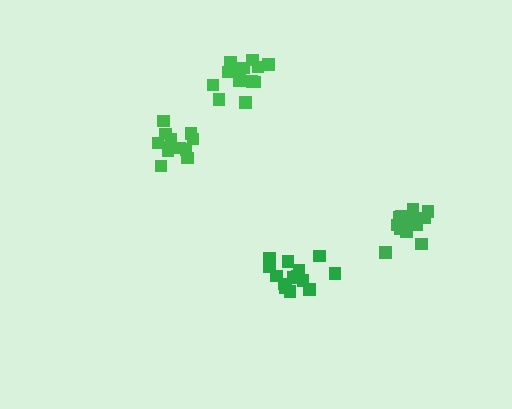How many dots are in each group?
Group 1: 15 dots, Group 2: 12 dots, Group 3: 13 dots, Group 4: 14 dots (54 total).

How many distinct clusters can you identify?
There are 4 distinct clusters.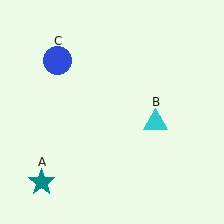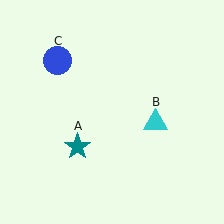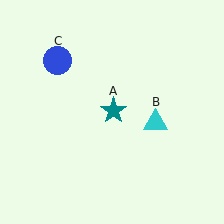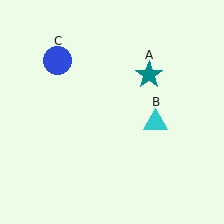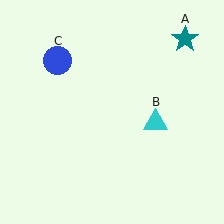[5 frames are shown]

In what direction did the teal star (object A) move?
The teal star (object A) moved up and to the right.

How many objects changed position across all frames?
1 object changed position: teal star (object A).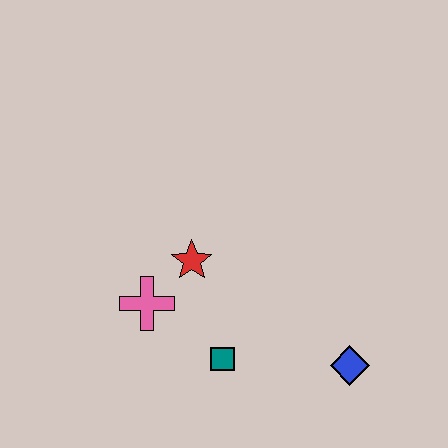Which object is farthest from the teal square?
The blue diamond is farthest from the teal square.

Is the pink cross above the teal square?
Yes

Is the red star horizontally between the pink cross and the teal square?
Yes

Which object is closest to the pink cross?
The red star is closest to the pink cross.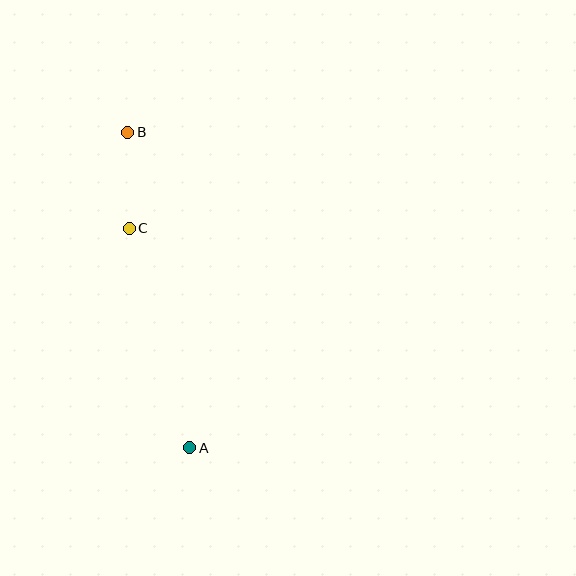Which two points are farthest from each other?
Points A and B are farthest from each other.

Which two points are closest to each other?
Points B and C are closest to each other.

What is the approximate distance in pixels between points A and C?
The distance between A and C is approximately 228 pixels.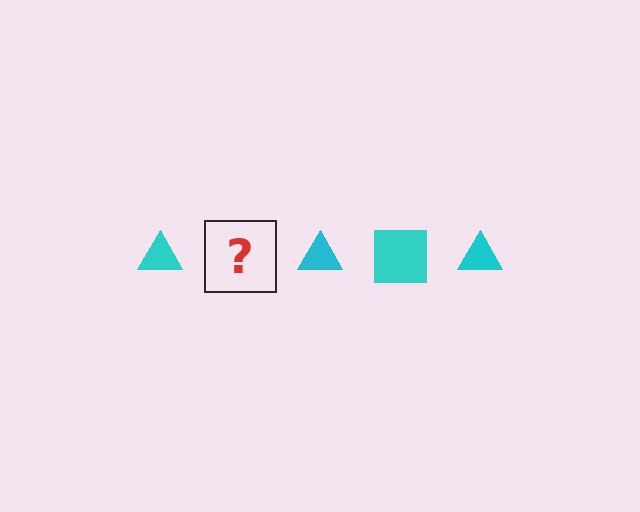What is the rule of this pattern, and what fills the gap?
The rule is that the pattern cycles through triangle, square shapes in cyan. The gap should be filled with a cyan square.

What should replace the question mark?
The question mark should be replaced with a cyan square.